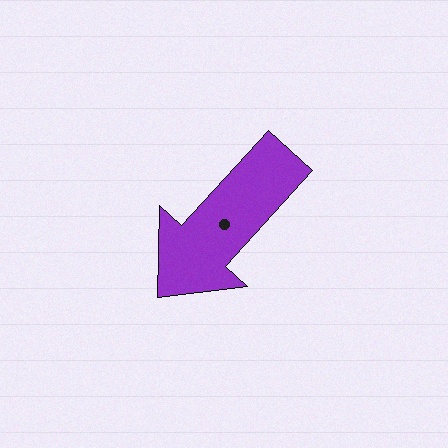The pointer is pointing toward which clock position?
Roughly 7 o'clock.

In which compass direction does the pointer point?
Southwest.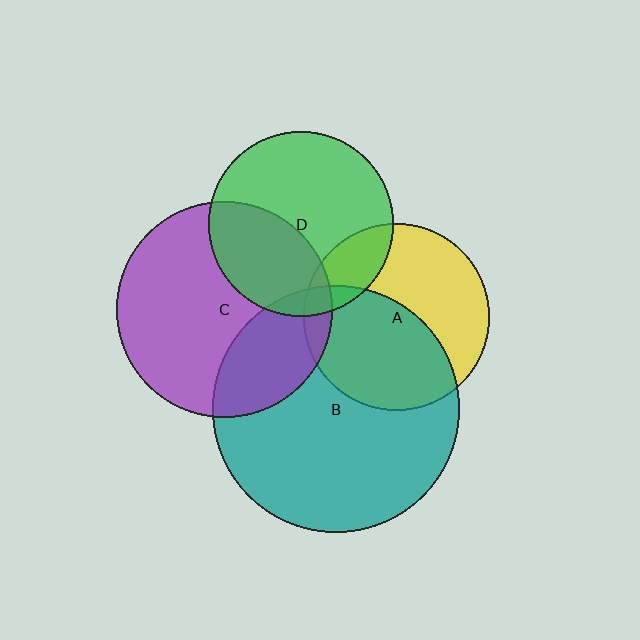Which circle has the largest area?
Circle B (teal).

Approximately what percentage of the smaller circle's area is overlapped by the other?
Approximately 15%.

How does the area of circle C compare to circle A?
Approximately 1.3 times.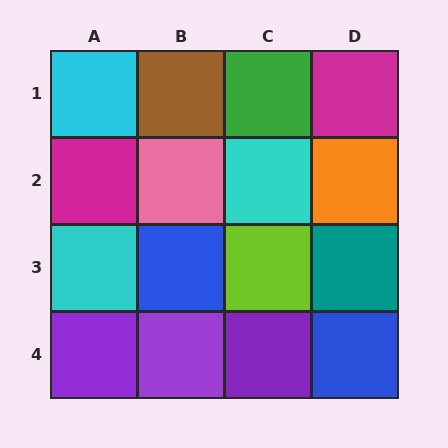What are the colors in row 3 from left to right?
Cyan, blue, lime, teal.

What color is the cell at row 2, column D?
Orange.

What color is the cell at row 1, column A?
Cyan.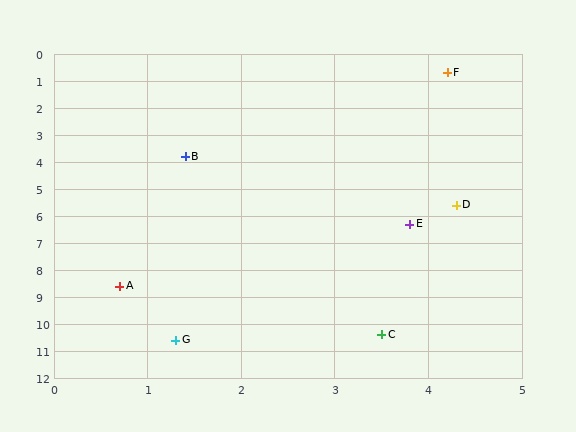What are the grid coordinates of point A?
Point A is at approximately (0.7, 8.6).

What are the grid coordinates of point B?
Point B is at approximately (1.4, 3.8).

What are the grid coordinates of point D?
Point D is at approximately (4.3, 5.6).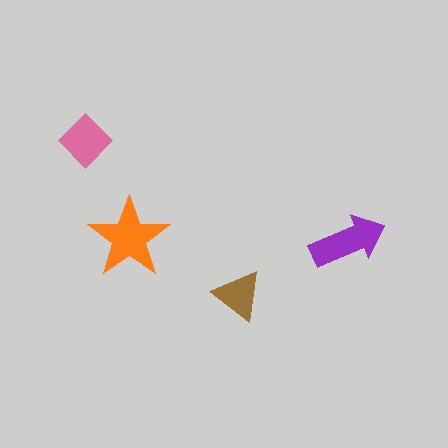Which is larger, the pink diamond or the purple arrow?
The purple arrow.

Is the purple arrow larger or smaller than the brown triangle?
Larger.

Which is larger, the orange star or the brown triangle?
The orange star.